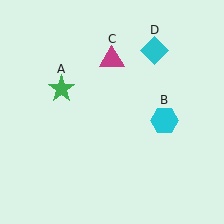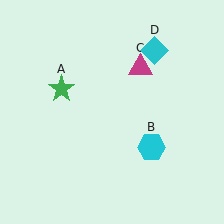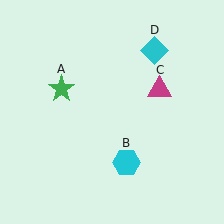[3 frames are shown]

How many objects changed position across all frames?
2 objects changed position: cyan hexagon (object B), magenta triangle (object C).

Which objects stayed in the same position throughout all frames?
Green star (object A) and cyan diamond (object D) remained stationary.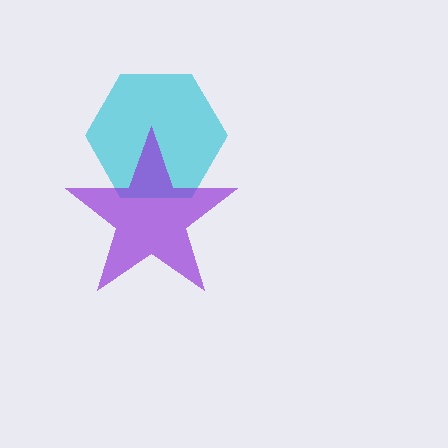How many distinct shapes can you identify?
There are 2 distinct shapes: a cyan hexagon, a purple star.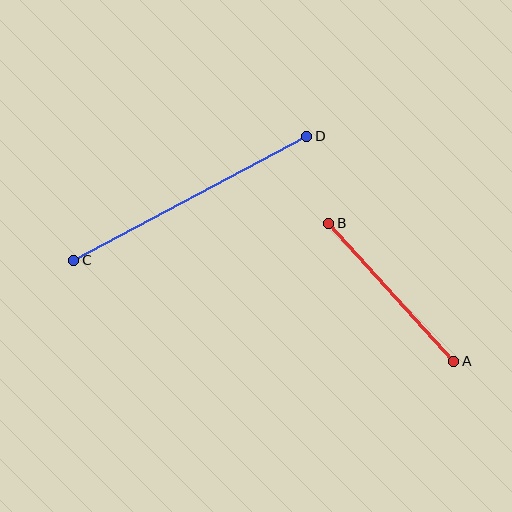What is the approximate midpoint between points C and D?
The midpoint is at approximately (190, 198) pixels.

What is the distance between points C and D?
The distance is approximately 264 pixels.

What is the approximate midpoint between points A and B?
The midpoint is at approximately (391, 292) pixels.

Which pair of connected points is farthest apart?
Points C and D are farthest apart.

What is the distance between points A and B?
The distance is approximately 187 pixels.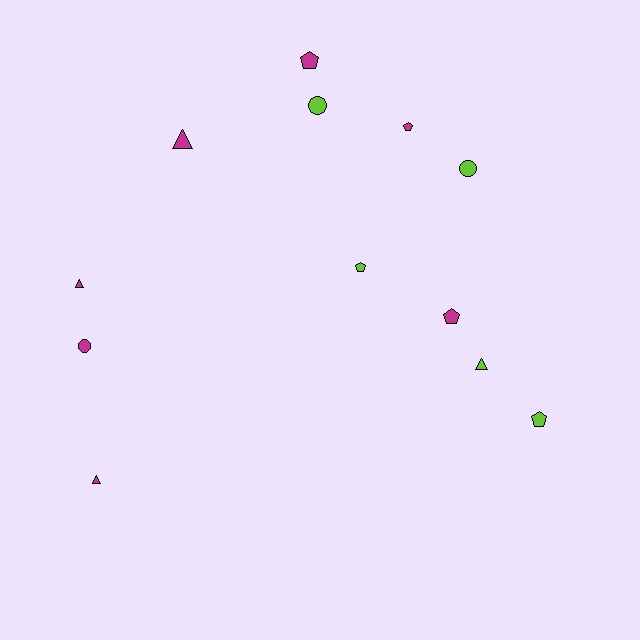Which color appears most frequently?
Magenta, with 7 objects.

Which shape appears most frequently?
Pentagon, with 5 objects.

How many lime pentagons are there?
There are 2 lime pentagons.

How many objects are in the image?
There are 12 objects.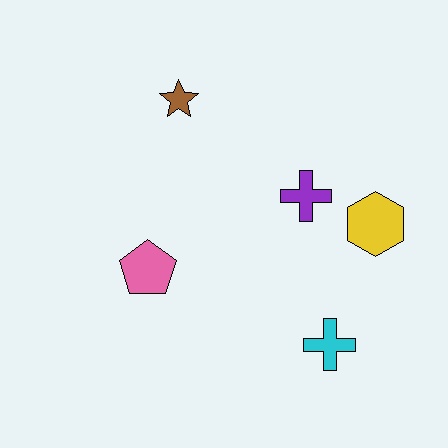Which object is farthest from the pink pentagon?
The yellow hexagon is farthest from the pink pentagon.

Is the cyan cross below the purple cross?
Yes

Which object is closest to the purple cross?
The yellow hexagon is closest to the purple cross.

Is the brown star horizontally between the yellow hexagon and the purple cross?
No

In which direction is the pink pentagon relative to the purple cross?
The pink pentagon is to the left of the purple cross.